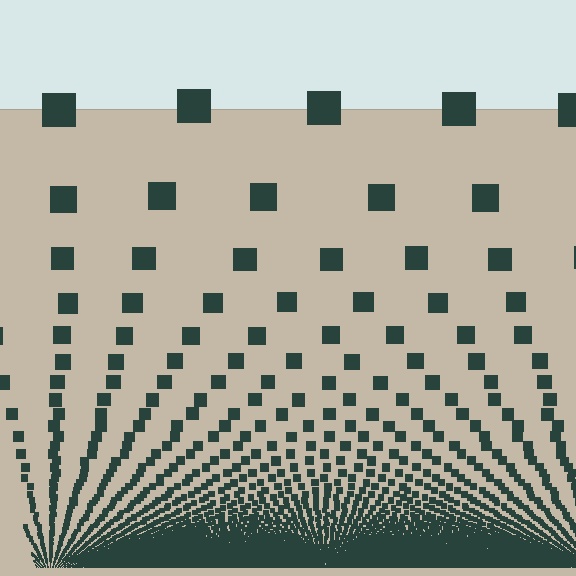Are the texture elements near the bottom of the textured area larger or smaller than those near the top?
Smaller. The gradient is inverted — elements near the bottom are smaller and denser.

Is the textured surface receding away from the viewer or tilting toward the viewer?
The surface appears to tilt toward the viewer. Texture elements get larger and sparser toward the top.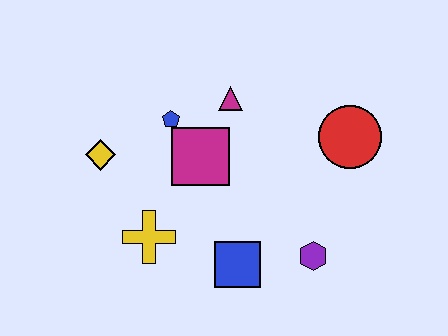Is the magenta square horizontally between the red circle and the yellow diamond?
Yes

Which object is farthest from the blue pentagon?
The purple hexagon is farthest from the blue pentagon.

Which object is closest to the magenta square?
The blue pentagon is closest to the magenta square.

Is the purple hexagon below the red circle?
Yes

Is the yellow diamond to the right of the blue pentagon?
No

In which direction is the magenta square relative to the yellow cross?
The magenta square is above the yellow cross.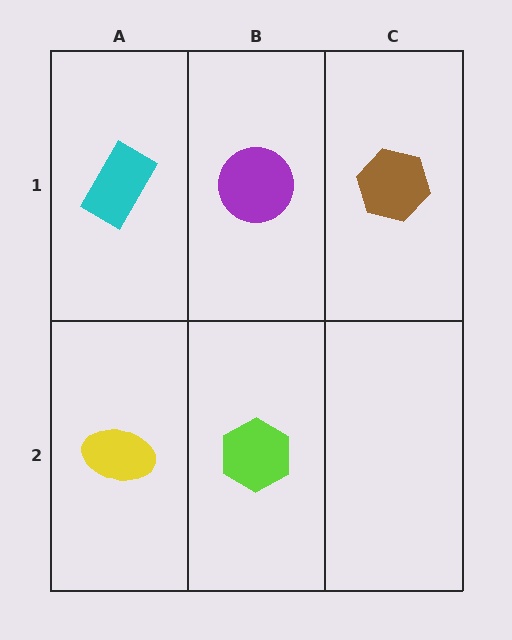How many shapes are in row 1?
3 shapes.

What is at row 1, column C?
A brown hexagon.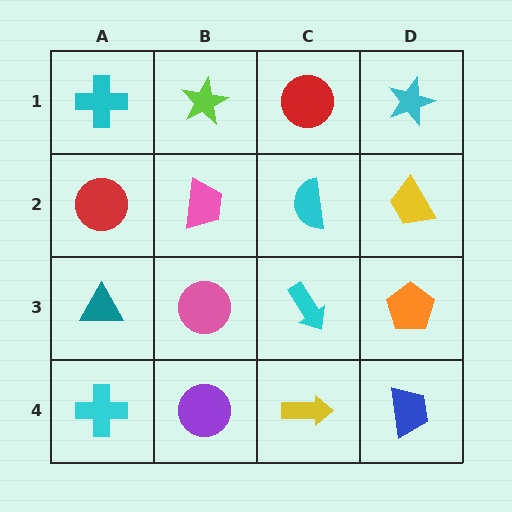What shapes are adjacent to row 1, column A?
A red circle (row 2, column A), a lime star (row 1, column B).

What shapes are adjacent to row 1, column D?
A yellow trapezoid (row 2, column D), a red circle (row 1, column C).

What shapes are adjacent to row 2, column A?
A cyan cross (row 1, column A), a teal triangle (row 3, column A), a pink trapezoid (row 2, column B).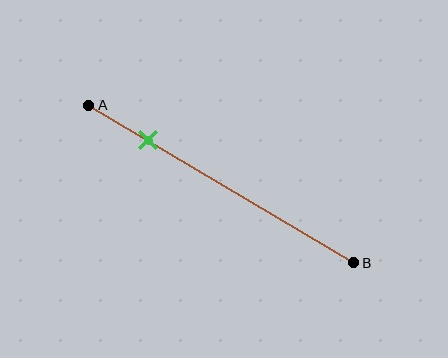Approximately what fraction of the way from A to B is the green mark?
The green mark is approximately 20% of the way from A to B.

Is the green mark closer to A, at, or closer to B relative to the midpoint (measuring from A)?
The green mark is closer to point A than the midpoint of segment AB.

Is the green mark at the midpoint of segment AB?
No, the mark is at about 20% from A, not at the 50% midpoint.